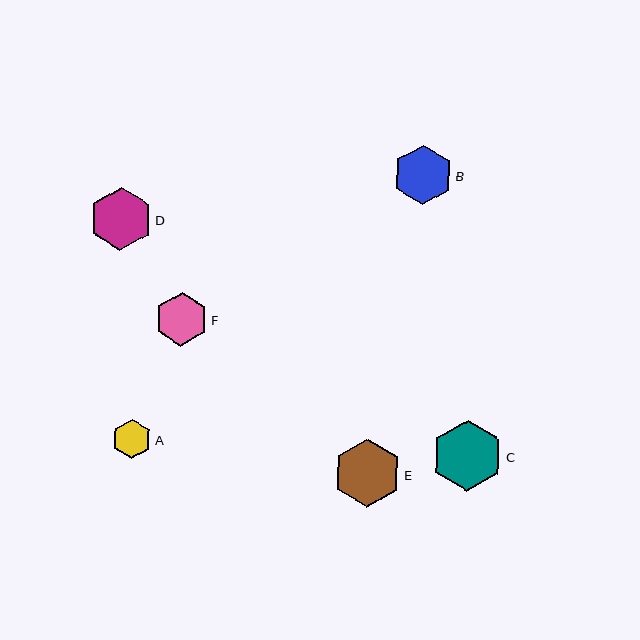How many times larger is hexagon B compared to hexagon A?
Hexagon B is approximately 1.5 times the size of hexagon A.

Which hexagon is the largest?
Hexagon C is the largest with a size of approximately 71 pixels.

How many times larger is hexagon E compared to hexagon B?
Hexagon E is approximately 1.1 times the size of hexagon B.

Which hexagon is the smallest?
Hexagon A is the smallest with a size of approximately 40 pixels.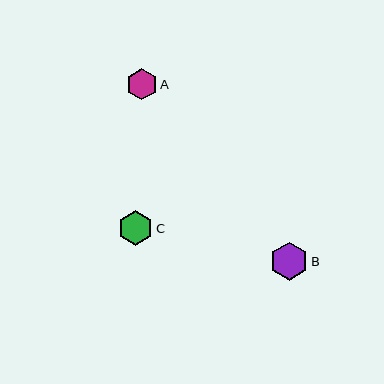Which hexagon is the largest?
Hexagon B is the largest with a size of approximately 38 pixels.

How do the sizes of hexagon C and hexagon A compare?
Hexagon C and hexagon A are approximately the same size.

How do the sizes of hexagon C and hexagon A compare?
Hexagon C and hexagon A are approximately the same size.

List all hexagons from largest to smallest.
From largest to smallest: B, C, A.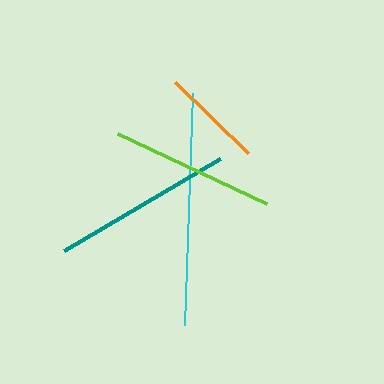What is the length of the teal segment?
The teal segment is approximately 181 pixels long.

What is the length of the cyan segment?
The cyan segment is approximately 232 pixels long.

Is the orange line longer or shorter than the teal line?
The teal line is longer than the orange line.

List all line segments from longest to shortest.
From longest to shortest: cyan, teal, lime, orange.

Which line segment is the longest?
The cyan line is the longest at approximately 232 pixels.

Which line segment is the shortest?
The orange line is the shortest at approximately 102 pixels.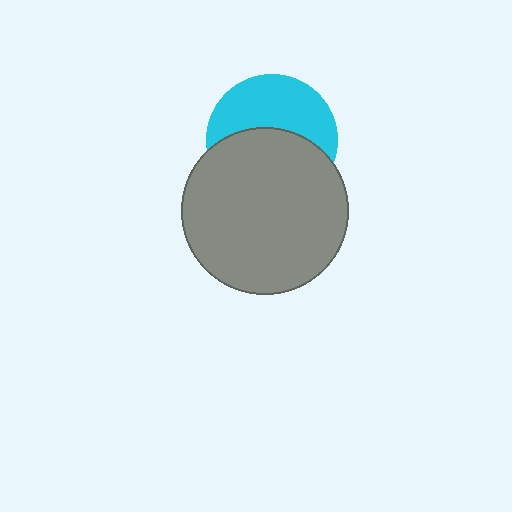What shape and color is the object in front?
The object in front is a gray circle.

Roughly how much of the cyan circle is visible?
About half of it is visible (roughly 47%).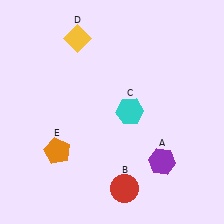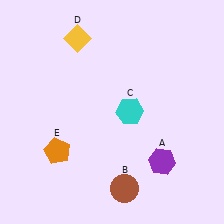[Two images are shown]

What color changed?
The circle (B) changed from red in Image 1 to brown in Image 2.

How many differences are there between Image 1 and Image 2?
There is 1 difference between the two images.